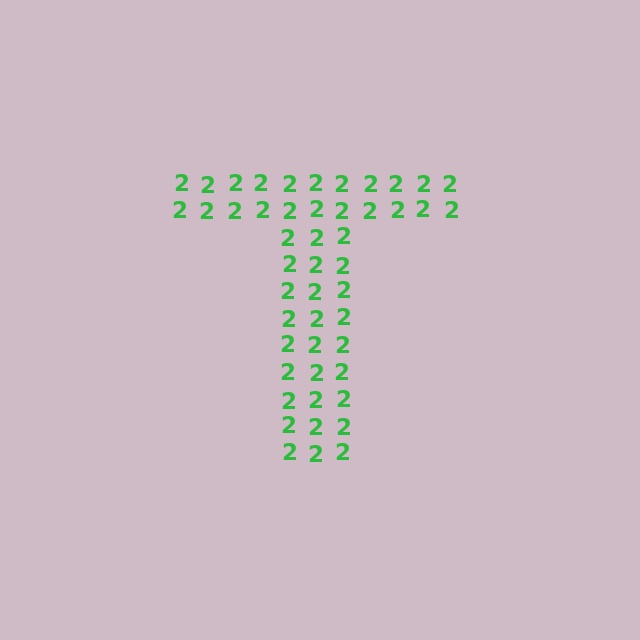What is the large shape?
The large shape is the letter T.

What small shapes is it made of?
It is made of small digit 2's.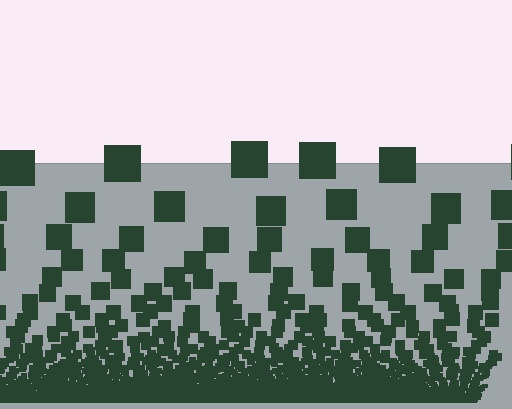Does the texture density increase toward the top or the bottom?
Density increases toward the bottom.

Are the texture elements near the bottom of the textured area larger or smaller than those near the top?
Smaller. The gradient is inverted — elements near the bottom are smaller and denser.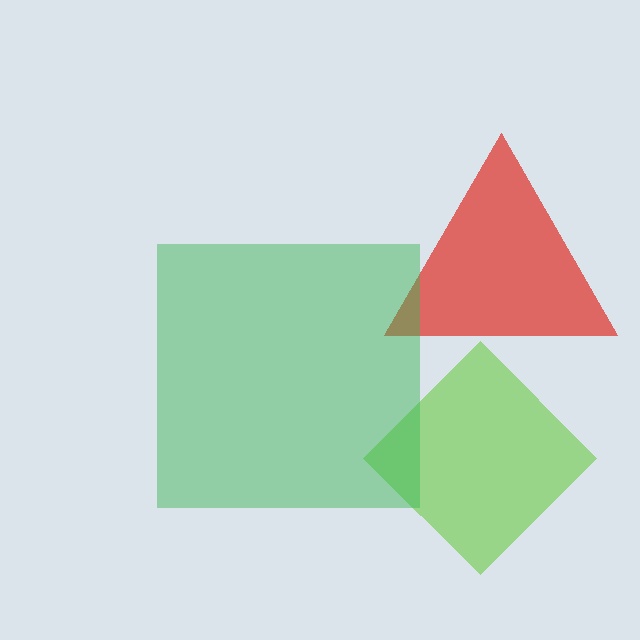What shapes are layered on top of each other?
The layered shapes are: a red triangle, a lime diamond, a green square.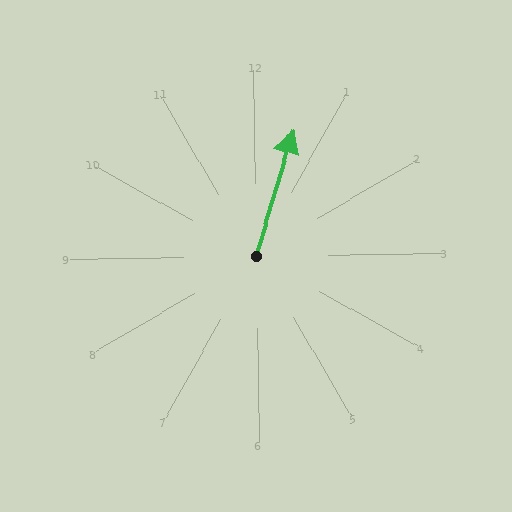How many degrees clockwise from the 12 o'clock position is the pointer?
Approximately 17 degrees.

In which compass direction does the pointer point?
North.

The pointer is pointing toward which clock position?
Roughly 1 o'clock.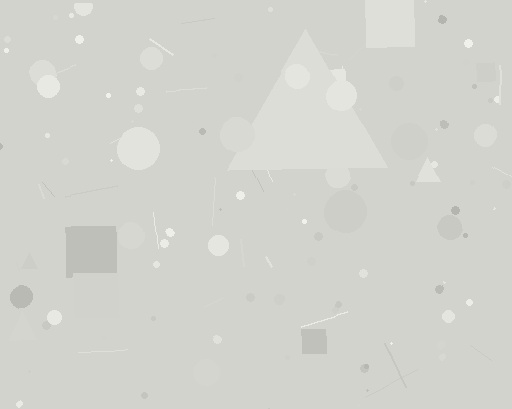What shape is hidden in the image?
A triangle is hidden in the image.